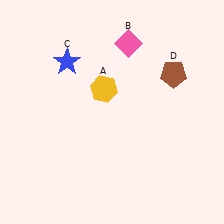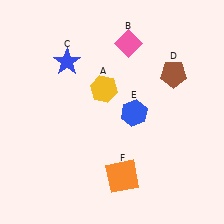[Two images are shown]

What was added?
A blue hexagon (E), an orange square (F) were added in Image 2.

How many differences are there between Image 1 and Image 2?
There are 2 differences between the two images.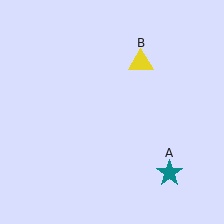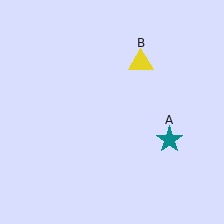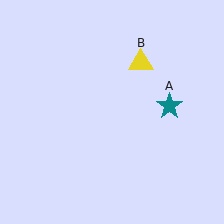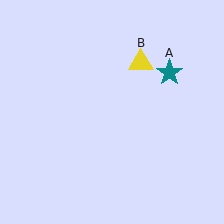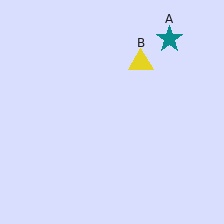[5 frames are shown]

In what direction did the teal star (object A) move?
The teal star (object A) moved up.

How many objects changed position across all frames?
1 object changed position: teal star (object A).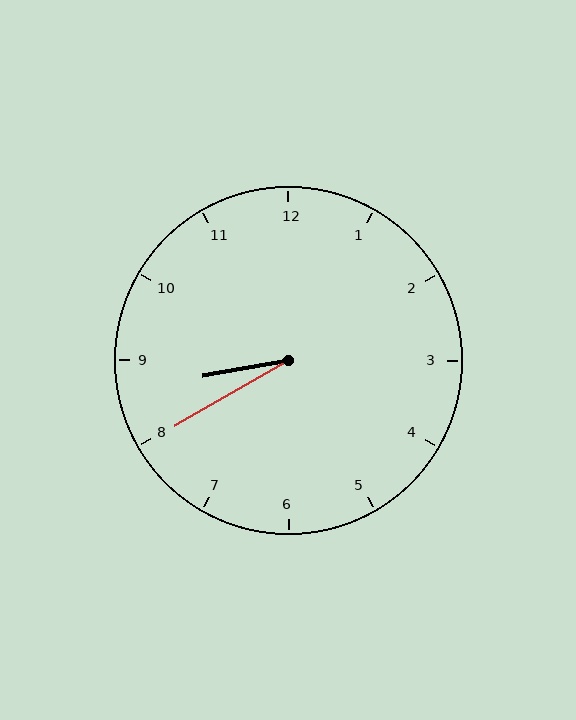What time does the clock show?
8:40.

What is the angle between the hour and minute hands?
Approximately 20 degrees.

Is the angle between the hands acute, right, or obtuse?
It is acute.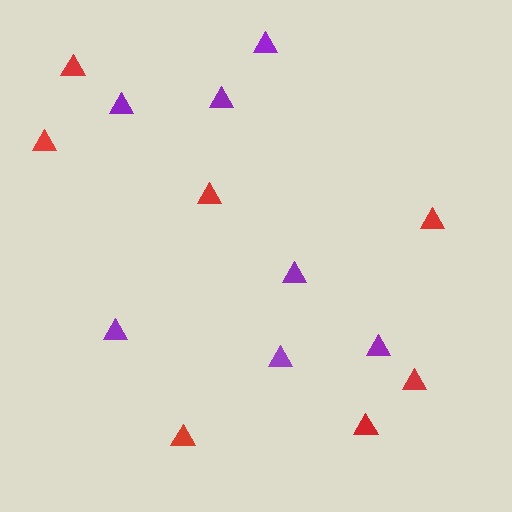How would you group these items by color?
There are 2 groups: one group of purple triangles (7) and one group of red triangles (7).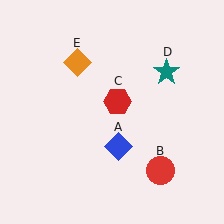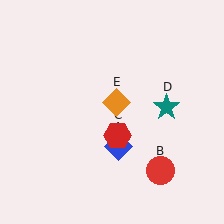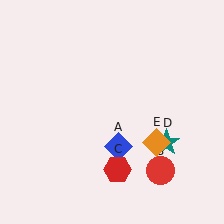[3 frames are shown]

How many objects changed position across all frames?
3 objects changed position: red hexagon (object C), teal star (object D), orange diamond (object E).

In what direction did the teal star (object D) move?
The teal star (object D) moved down.